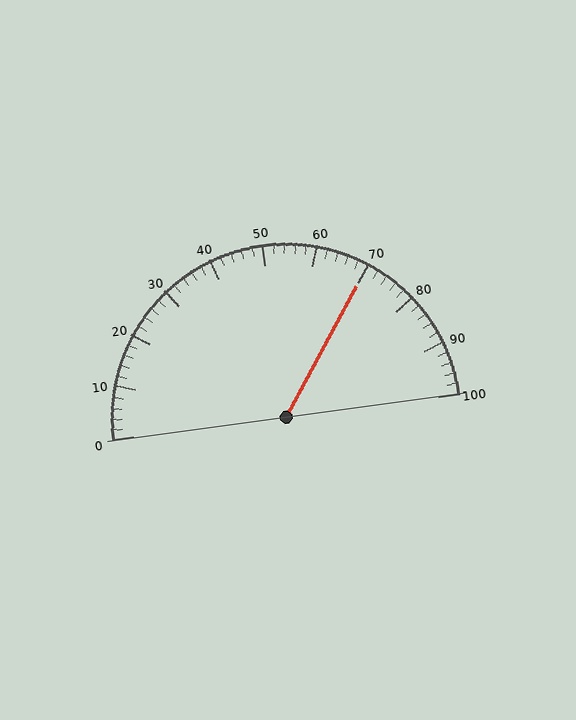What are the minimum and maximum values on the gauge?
The gauge ranges from 0 to 100.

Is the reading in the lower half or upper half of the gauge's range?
The reading is in the upper half of the range (0 to 100).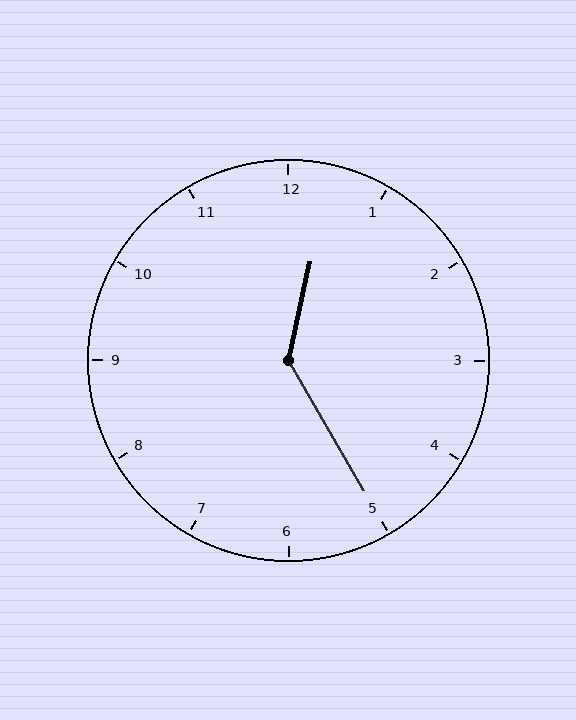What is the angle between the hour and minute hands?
Approximately 138 degrees.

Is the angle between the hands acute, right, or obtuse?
It is obtuse.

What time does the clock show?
12:25.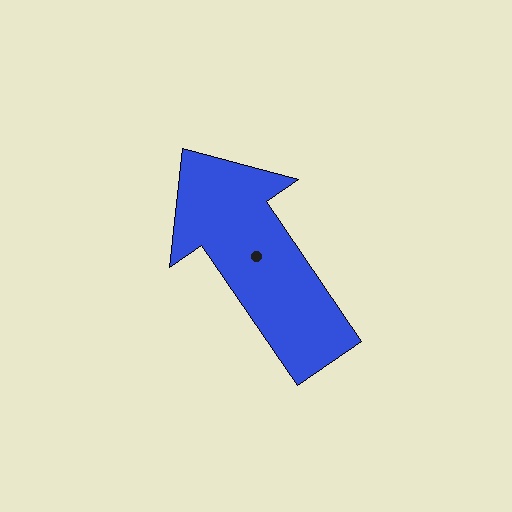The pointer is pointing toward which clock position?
Roughly 11 o'clock.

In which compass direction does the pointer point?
Northwest.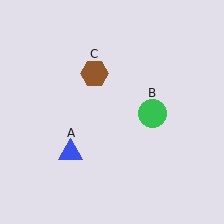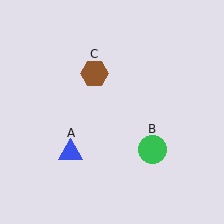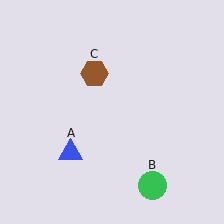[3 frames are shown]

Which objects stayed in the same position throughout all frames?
Blue triangle (object A) and brown hexagon (object C) remained stationary.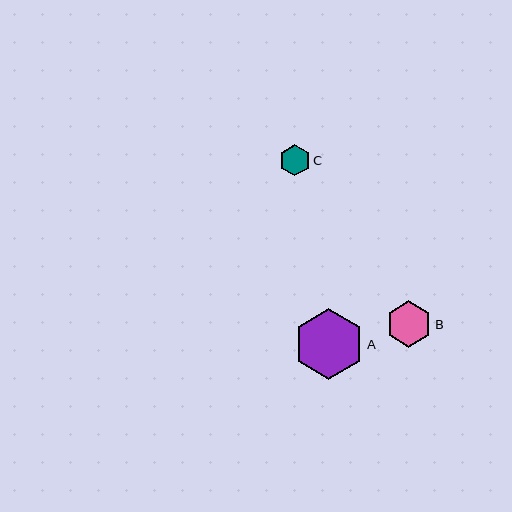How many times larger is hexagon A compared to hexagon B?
Hexagon A is approximately 1.5 times the size of hexagon B.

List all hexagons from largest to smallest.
From largest to smallest: A, B, C.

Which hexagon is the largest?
Hexagon A is the largest with a size of approximately 71 pixels.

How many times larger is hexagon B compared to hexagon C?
Hexagon B is approximately 1.5 times the size of hexagon C.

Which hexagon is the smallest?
Hexagon C is the smallest with a size of approximately 31 pixels.